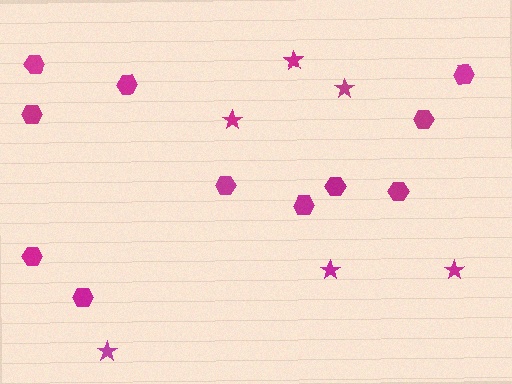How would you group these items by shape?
There are 2 groups: one group of hexagons (11) and one group of stars (6).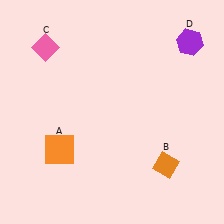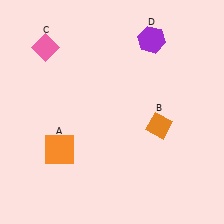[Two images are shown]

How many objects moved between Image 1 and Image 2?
2 objects moved between the two images.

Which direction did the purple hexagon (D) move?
The purple hexagon (D) moved left.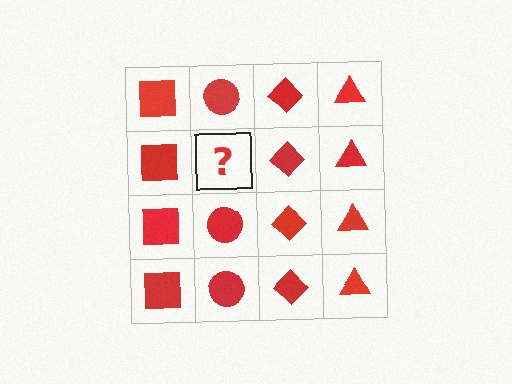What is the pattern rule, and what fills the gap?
The rule is that each column has a consistent shape. The gap should be filled with a red circle.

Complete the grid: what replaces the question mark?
The question mark should be replaced with a red circle.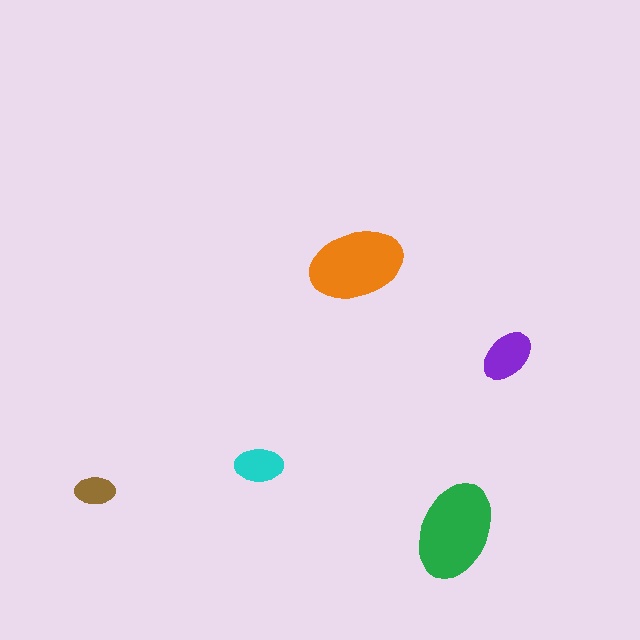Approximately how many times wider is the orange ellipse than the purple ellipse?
About 1.5 times wider.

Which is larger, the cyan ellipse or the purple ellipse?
The purple one.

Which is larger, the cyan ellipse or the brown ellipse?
The cyan one.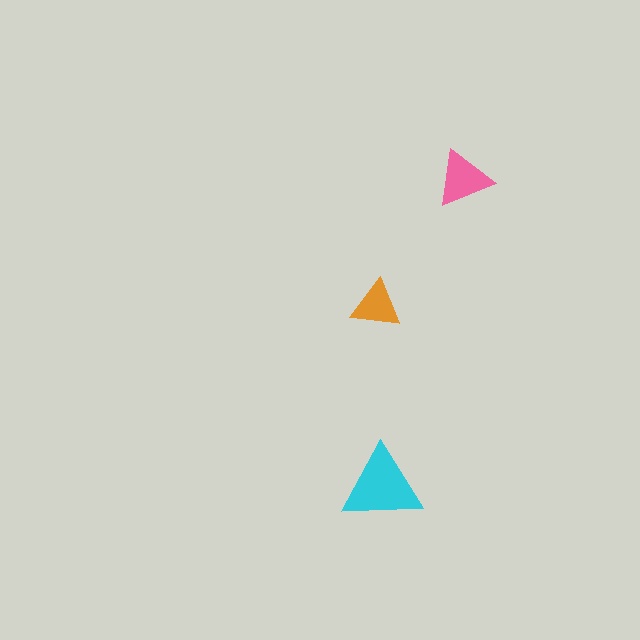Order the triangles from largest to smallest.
the cyan one, the pink one, the orange one.